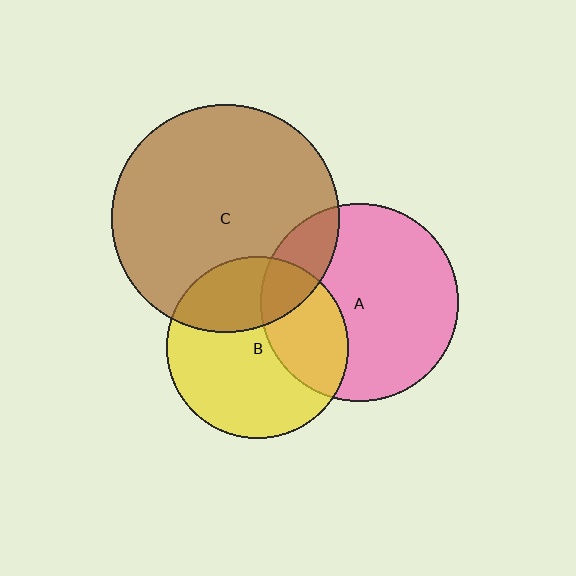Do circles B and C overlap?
Yes.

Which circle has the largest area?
Circle C (brown).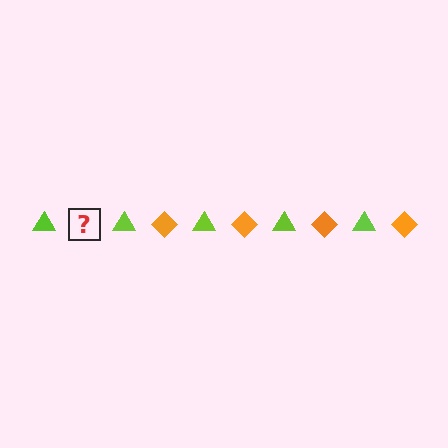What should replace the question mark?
The question mark should be replaced with an orange diamond.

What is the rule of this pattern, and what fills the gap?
The rule is that the pattern alternates between lime triangle and orange diamond. The gap should be filled with an orange diamond.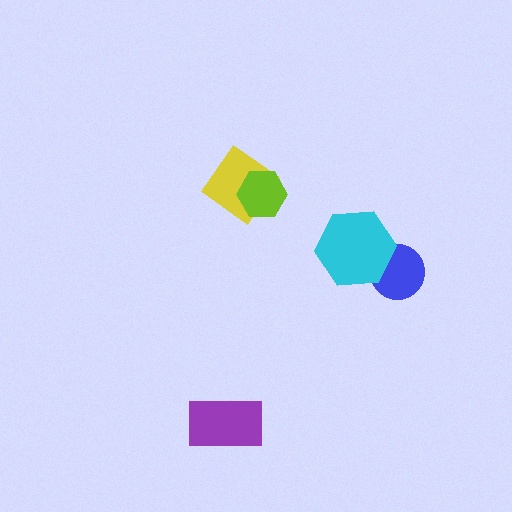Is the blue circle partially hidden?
Yes, it is partially covered by another shape.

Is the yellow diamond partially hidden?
Yes, it is partially covered by another shape.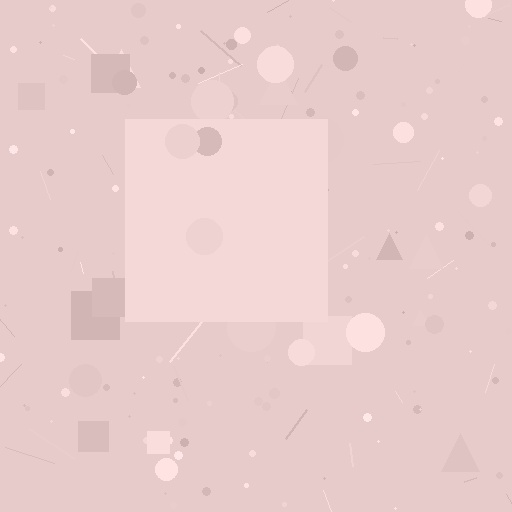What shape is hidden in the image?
A square is hidden in the image.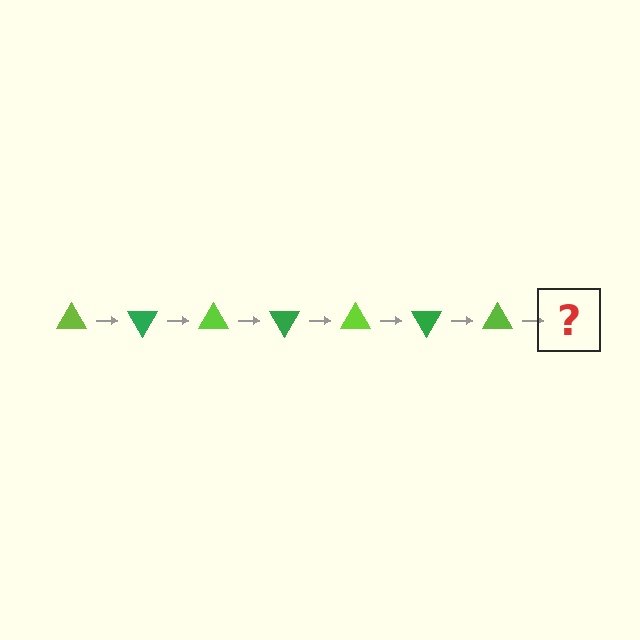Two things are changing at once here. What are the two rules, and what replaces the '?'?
The two rules are that it rotates 60 degrees each step and the color cycles through lime and green. The '?' should be a green triangle, rotated 420 degrees from the start.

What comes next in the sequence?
The next element should be a green triangle, rotated 420 degrees from the start.